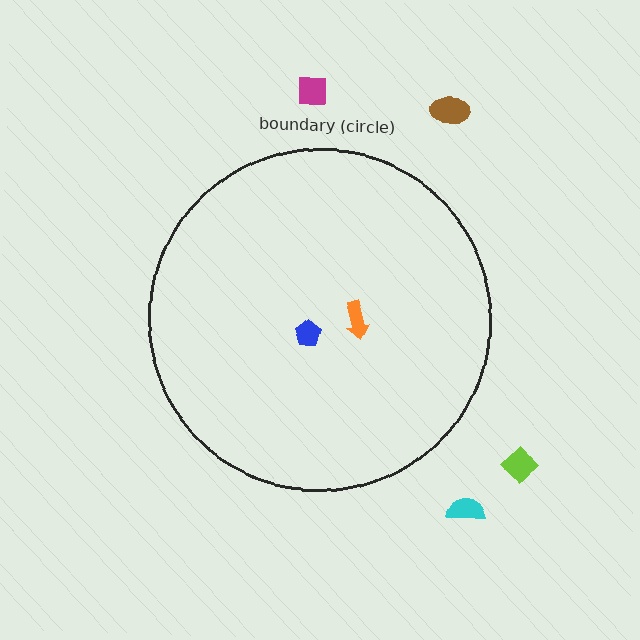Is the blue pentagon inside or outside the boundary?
Inside.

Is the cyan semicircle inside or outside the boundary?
Outside.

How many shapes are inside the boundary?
2 inside, 4 outside.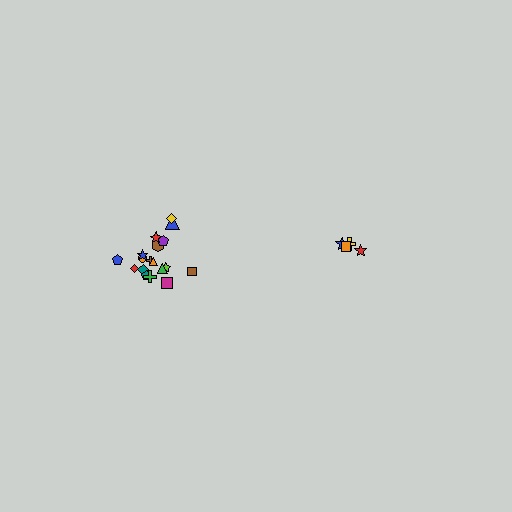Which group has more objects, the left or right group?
The left group.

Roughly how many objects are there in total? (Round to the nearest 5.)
Roughly 20 objects in total.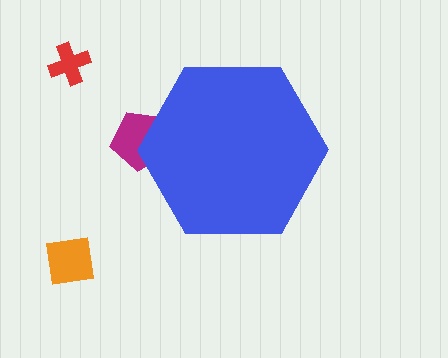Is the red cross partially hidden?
No, the red cross is fully visible.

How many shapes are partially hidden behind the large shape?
1 shape is partially hidden.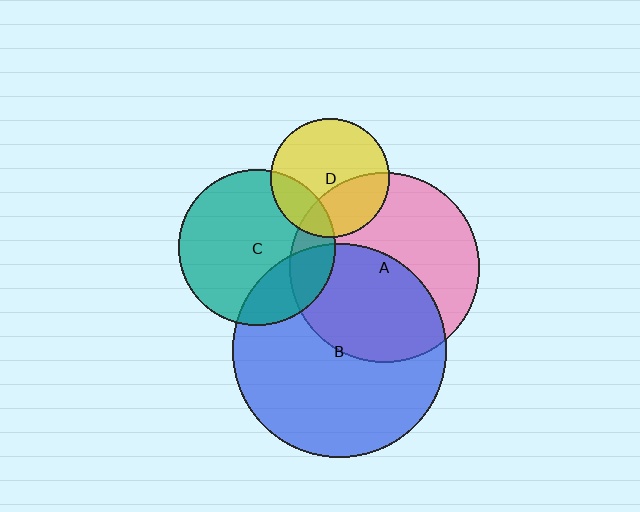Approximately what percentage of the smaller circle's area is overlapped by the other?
Approximately 20%.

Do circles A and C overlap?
Yes.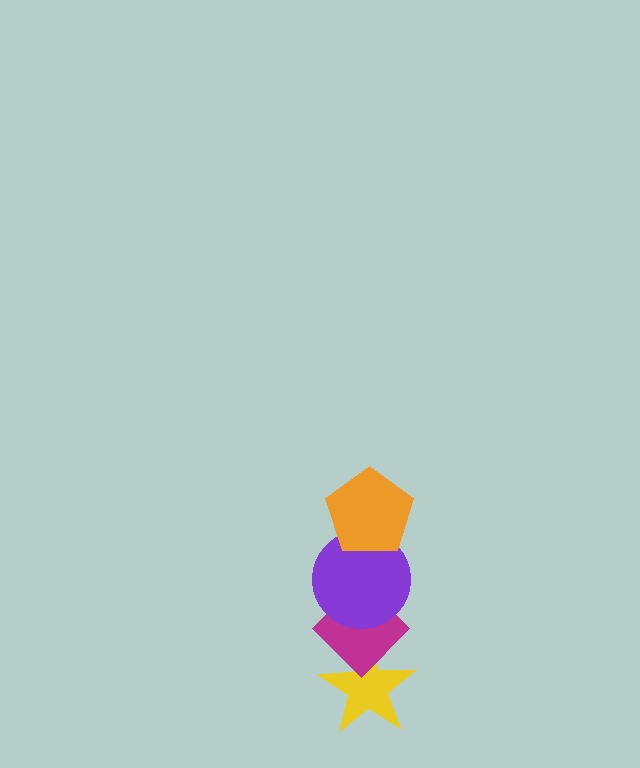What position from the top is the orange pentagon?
The orange pentagon is 1st from the top.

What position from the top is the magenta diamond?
The magenta diamond is 3rd from the top.